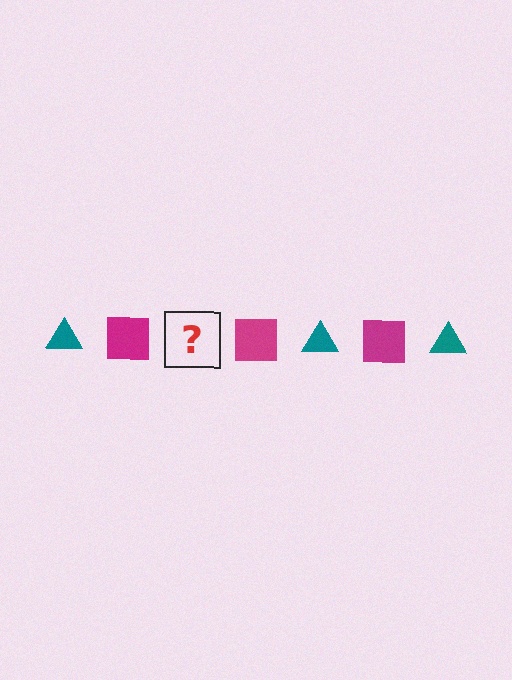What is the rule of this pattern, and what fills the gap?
The rule is that the pattern alternates between teal triangle and magenta square. The gap should be filled with a teal triangle.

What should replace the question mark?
The question mark should be replaced with a teal triangle.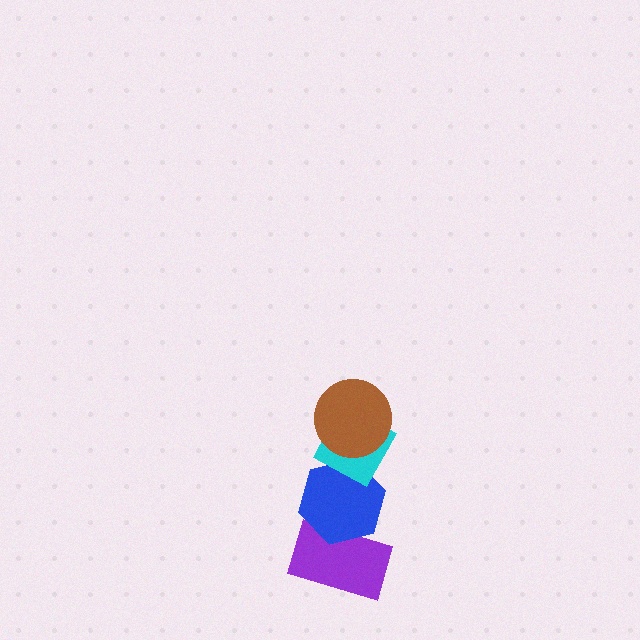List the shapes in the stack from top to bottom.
From top to bottom: the brown circle, the cyan diamond, the blue hexagon, the purple rectangle.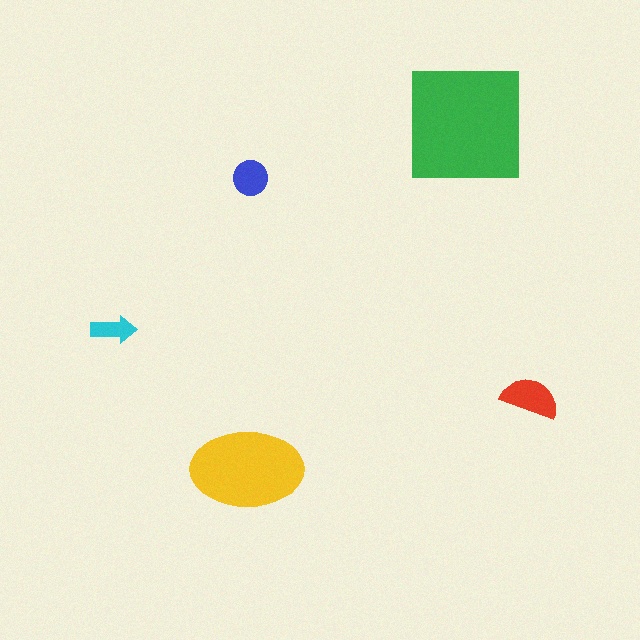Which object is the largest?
The green square.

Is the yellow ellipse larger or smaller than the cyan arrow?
Larger.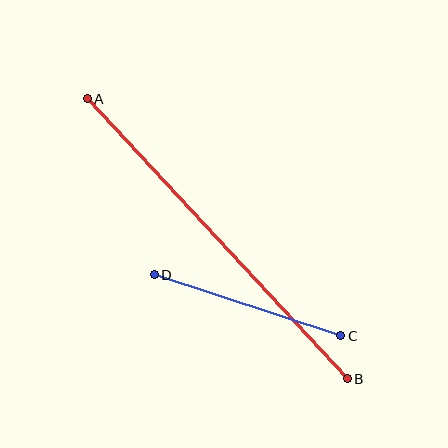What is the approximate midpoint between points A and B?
The midpoint is at approximately (217, 239) pixels.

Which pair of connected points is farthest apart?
Points A and B are farthest apart.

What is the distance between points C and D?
The distance is approximately 196 pixels.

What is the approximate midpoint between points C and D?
The midpoint is at approximately (248, 305) pixels.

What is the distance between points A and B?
The distance is approximately 382 pixels.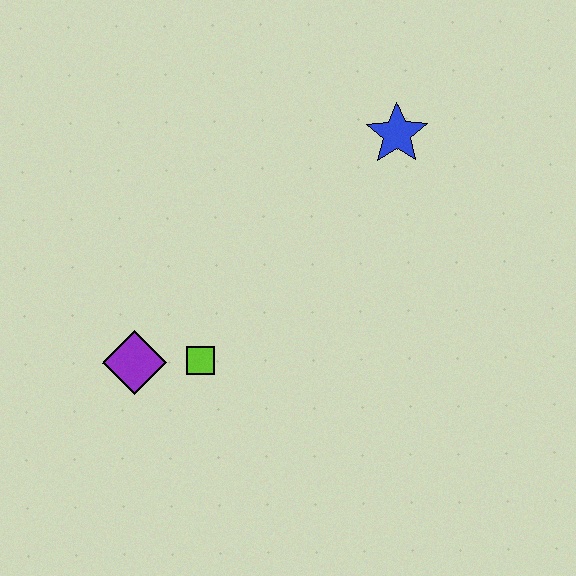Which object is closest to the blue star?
The lime square is closest to the blue star.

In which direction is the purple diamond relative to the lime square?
The purple diamond is to the left of the lime square.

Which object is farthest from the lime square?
The blue star is farthest from the lime square.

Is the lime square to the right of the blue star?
No